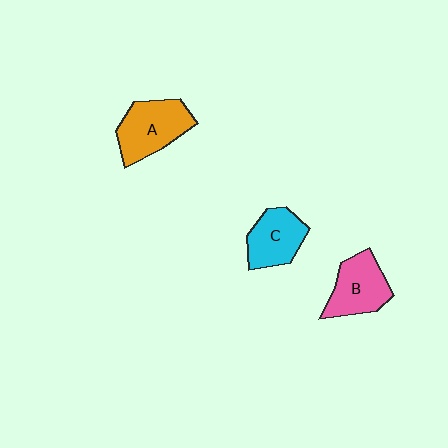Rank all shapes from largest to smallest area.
From largest to smallest: A (orange), B (pink), C (cyan).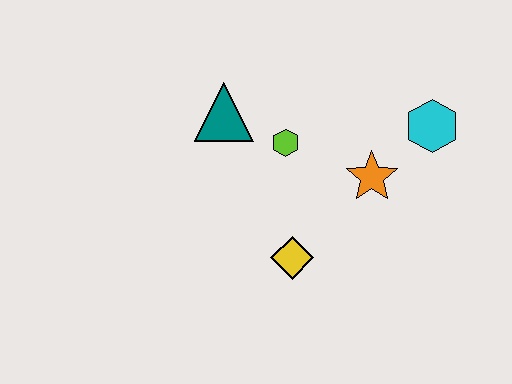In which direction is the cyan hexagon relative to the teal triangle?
The cyan hexagon is to the right of the teal triangle.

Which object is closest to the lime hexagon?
The teal triangle is closest to the lime hexagon.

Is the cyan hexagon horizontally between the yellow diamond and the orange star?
No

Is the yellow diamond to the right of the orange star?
No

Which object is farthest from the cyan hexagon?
The teal triangle is farthest from the cyan hexagon.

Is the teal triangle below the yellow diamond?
No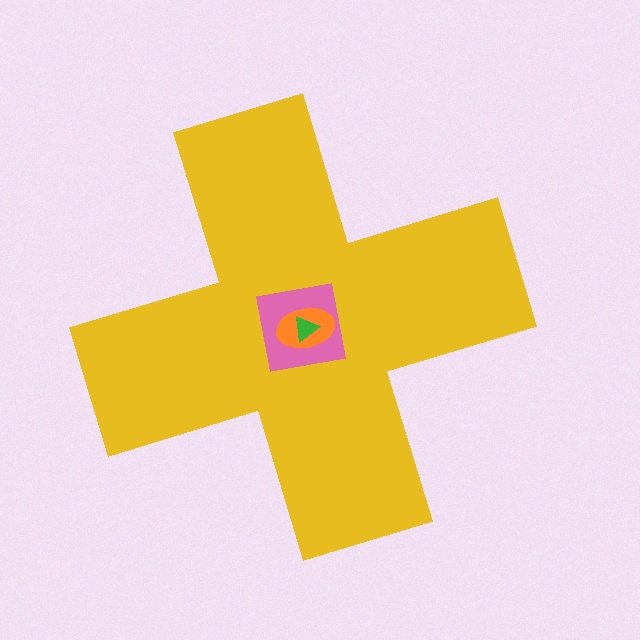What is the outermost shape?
The yellow cross.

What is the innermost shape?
The green triangle.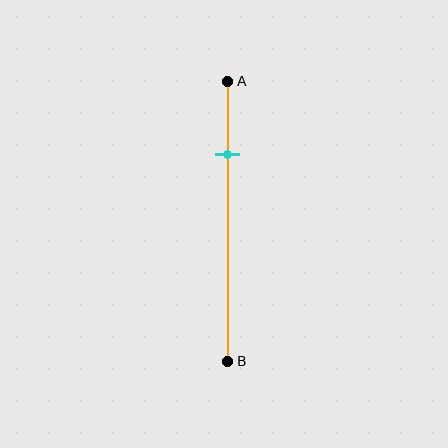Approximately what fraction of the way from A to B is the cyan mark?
The cyan mark is approximately 25% of the way from A to B.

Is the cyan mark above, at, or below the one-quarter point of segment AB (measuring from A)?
The cyan mark is approximately at the one-quarter point of segment AB.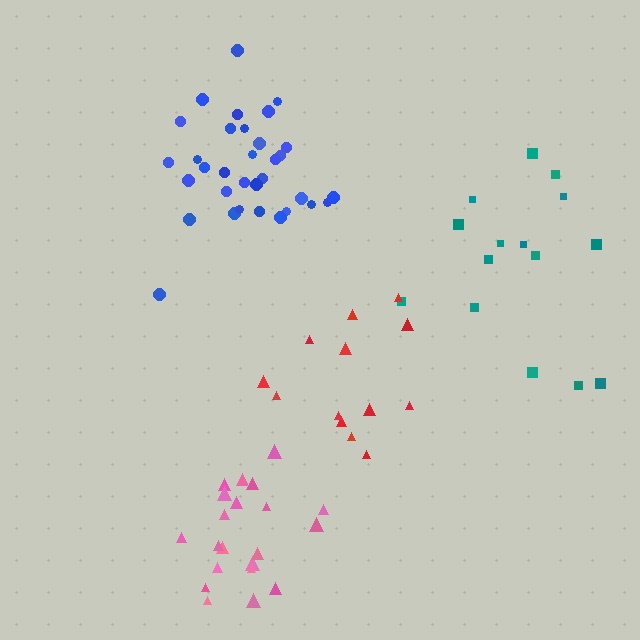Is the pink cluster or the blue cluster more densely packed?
Blue.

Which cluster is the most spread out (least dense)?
Teal.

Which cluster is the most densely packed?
Blue.